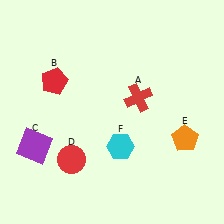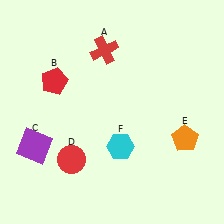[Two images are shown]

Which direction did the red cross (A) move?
The red cross (A) moved up.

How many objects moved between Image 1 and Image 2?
1 object moved between the two images.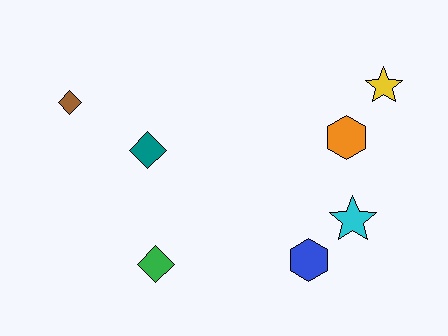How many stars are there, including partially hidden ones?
There are 2 stars.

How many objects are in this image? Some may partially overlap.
There are 7 objects.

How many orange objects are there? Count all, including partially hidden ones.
There is 1 orange object.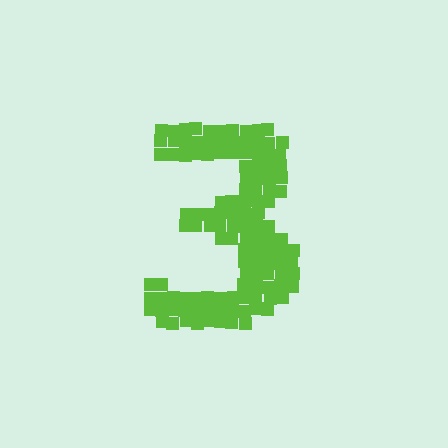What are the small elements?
The small elements are squares.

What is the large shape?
The large shape is the digit 3.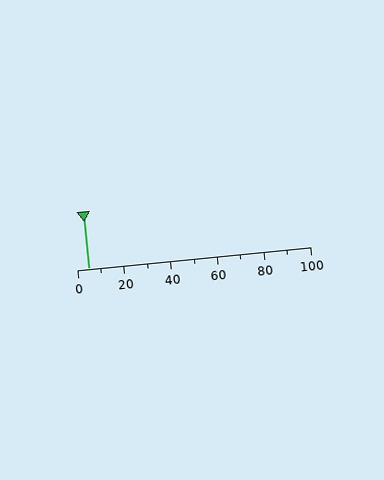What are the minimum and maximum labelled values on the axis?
The axis runs from 0 to 100.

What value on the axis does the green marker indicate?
The marker indicates approximately 5.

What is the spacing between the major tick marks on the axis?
The major ticks are spaced 20 apart.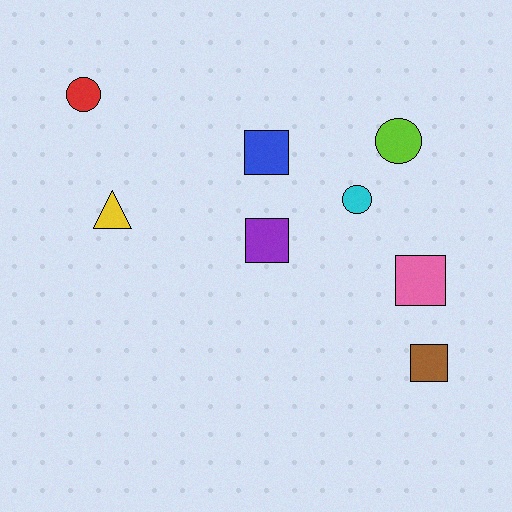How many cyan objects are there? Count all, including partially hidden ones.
There is 1 cyan object.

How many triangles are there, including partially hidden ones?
There is 1 triangle.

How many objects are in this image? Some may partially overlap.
There are 8 objects.